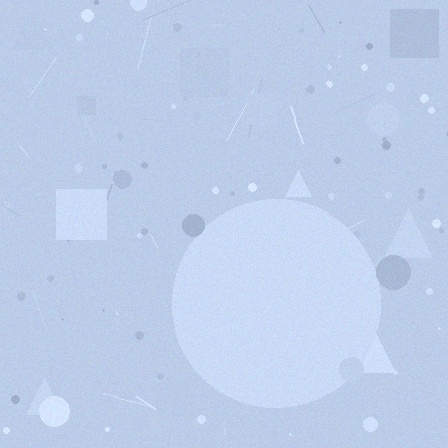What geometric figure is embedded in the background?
A circle is embedded in the background.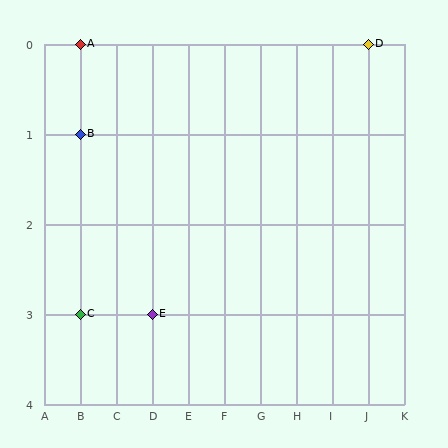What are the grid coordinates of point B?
Point B is at grid coordinates (B, 1).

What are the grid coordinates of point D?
Point D is at grid coordinates (J, 0).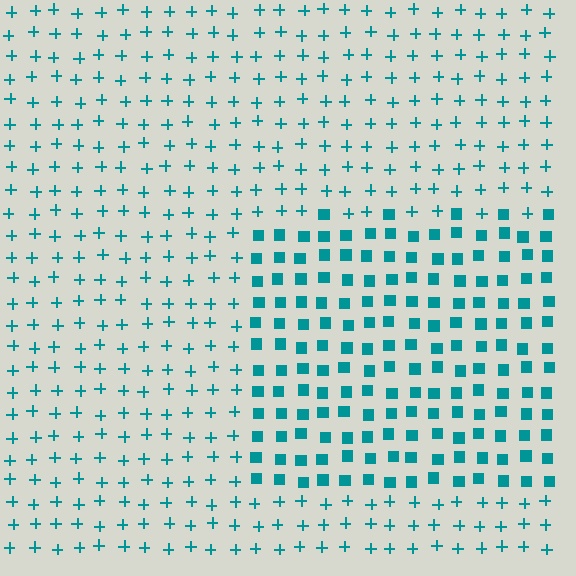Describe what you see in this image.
The image is filled with small teal elements arranged in a uniform grid. A rectangle-shaped region contains squares, while the surrounding area contains plus signs. The boundary is defined purely by the change in element shape.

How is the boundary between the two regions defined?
The boundary is defined by a change in element shape: squares inside vs. plus signs outside. All elements share the same color and spacing.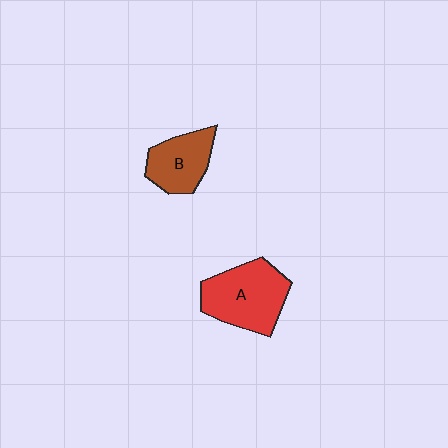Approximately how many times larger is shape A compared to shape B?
Approximately 1.4 times.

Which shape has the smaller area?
Shape B (brown).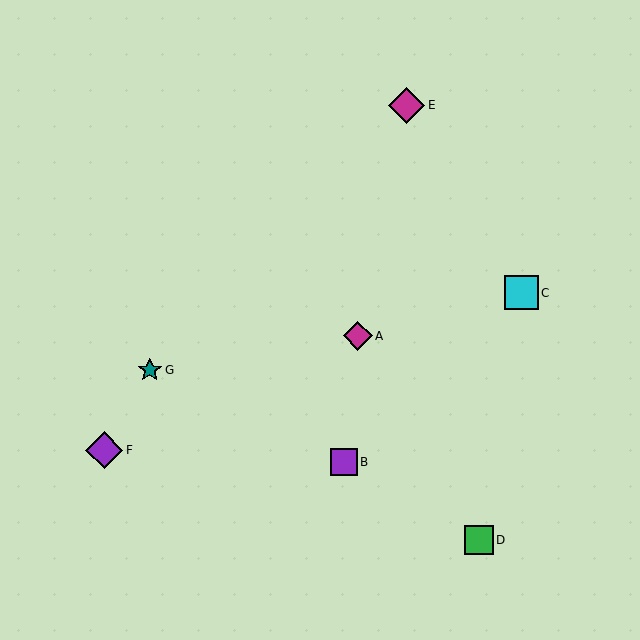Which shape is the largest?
The purple diamond (labeled F) is the largest.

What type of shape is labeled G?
Shape G is a teal star.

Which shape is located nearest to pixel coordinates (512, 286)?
The cyan square (labeled C) at (522, 293) is nearest to that location.